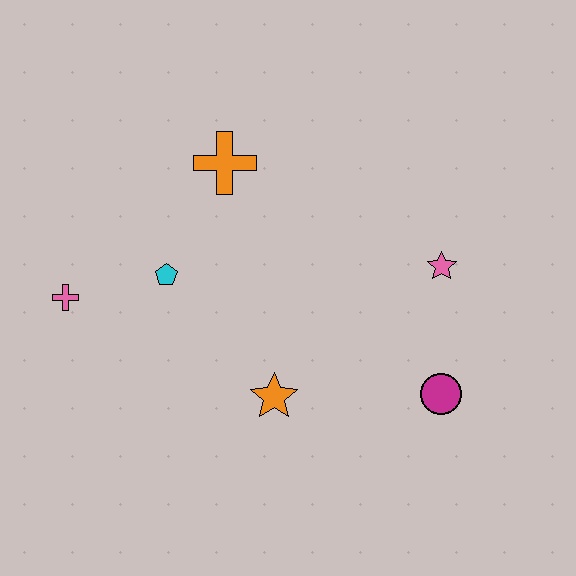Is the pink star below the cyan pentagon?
No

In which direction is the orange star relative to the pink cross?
The orange star is to the right of the pink cross.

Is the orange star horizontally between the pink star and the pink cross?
Yes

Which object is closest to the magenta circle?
The pink star is closest to the magenta circle.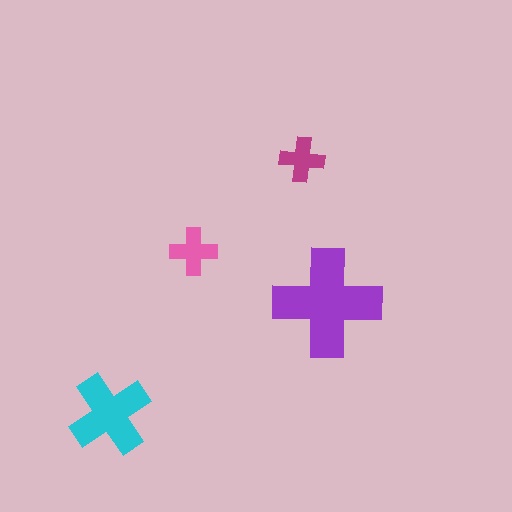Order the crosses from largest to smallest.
the purple one, the cyan one, the pink one, the magenta one.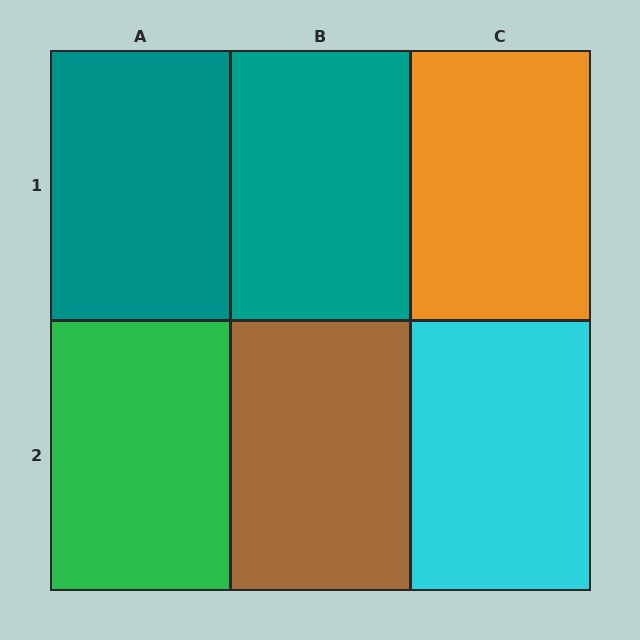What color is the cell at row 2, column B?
Brown.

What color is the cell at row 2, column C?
Cyan.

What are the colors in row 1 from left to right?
Teal, teal, orange.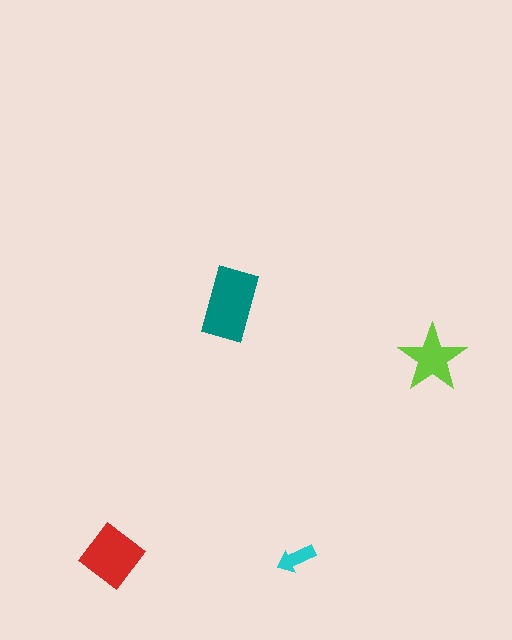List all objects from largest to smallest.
The teal rectangle, the red diamond, the lime star, the cyan arrow.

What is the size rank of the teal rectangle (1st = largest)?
1st.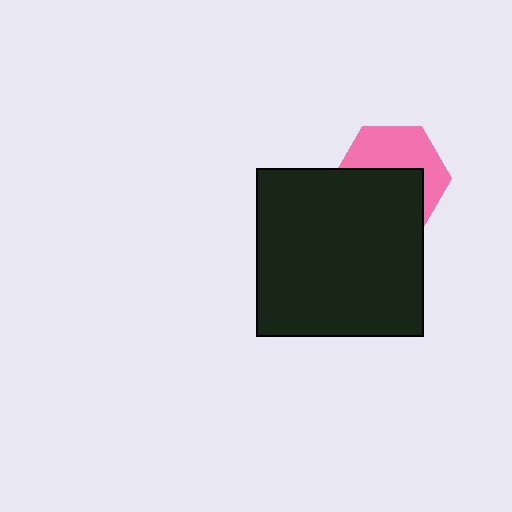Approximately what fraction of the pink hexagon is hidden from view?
Roughly 53% of the pink hexagon is hidden behind the black square.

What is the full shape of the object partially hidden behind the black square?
The partially hidden object is a pink hexagon.